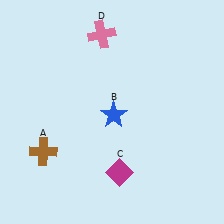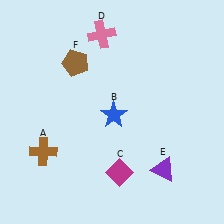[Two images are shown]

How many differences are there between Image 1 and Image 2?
There are 2 differences between the two images.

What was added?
A purple triangle (E), a brown pentagon (F) were added in Image 2.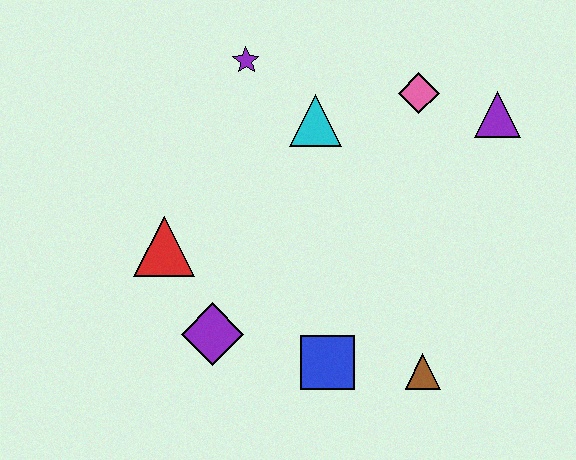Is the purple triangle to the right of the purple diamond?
Yes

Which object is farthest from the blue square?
The purple star is farthest from the blue square.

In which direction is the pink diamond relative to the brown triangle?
The pink diamond is above the brown triangle.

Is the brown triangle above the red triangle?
No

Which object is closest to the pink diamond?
The purple triangle is closest to the pink diamond.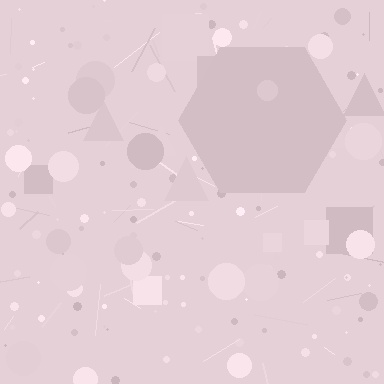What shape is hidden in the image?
A hexagon is hidden in the image.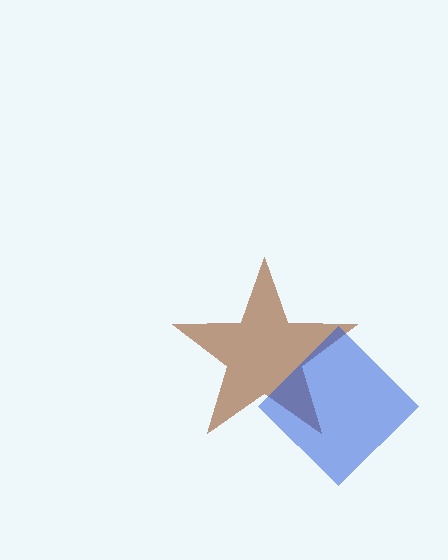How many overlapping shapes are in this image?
There are 2 overlapping shapes in the image.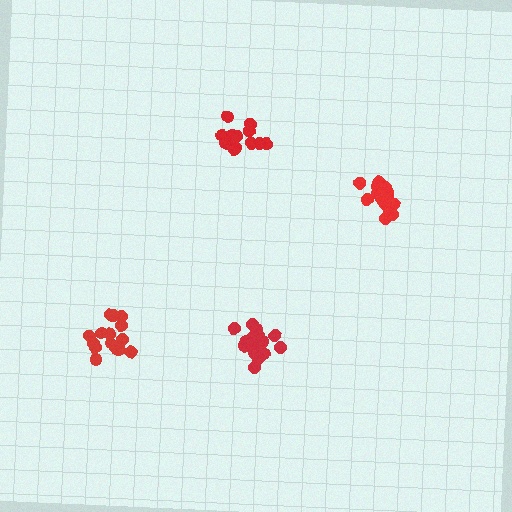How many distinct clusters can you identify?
There are 4 distinct clusters.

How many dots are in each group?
Group 1: 14 dots, Group 2: 19 dots, Group 3: 18 dots, Group 4: 15 dots (66 total).